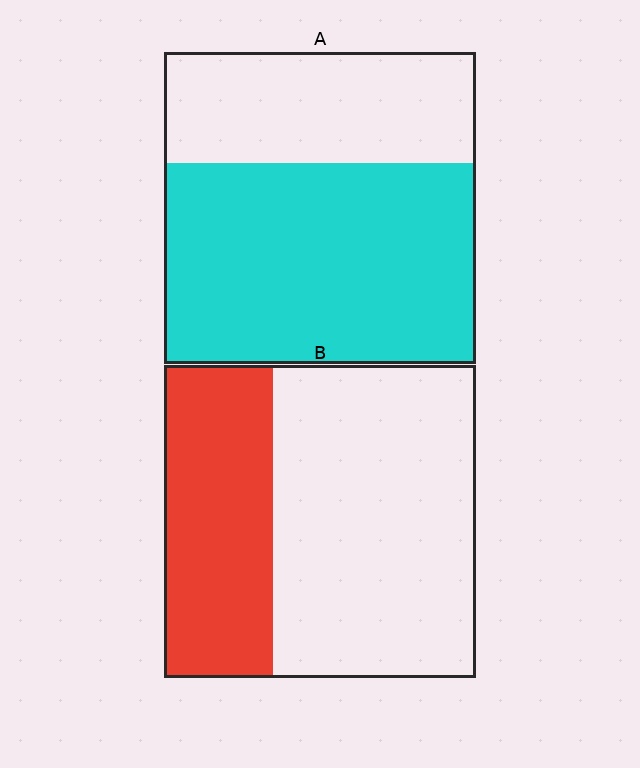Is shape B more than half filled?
No.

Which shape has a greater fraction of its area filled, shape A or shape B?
Shape A.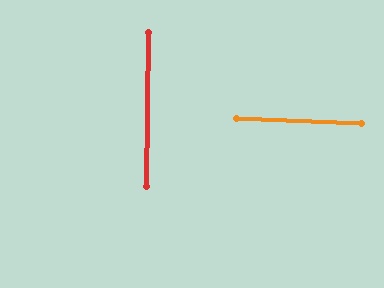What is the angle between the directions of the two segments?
Approximately 89 degrees.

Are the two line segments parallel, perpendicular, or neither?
Perpendicular — they meet at approximately 89°.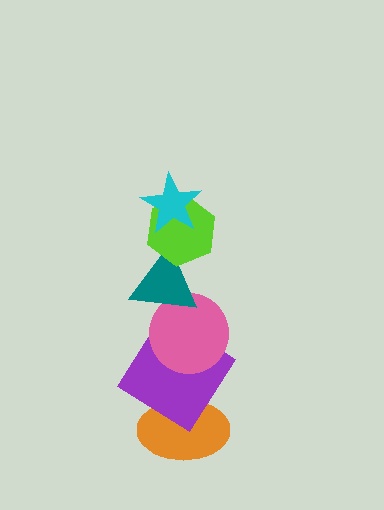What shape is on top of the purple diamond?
The pink circle is on top of the purple diamond.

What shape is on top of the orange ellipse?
The purple diamond is on top of the orange ellipse.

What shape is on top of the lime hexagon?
The cyan star is on top of the lime hexagon.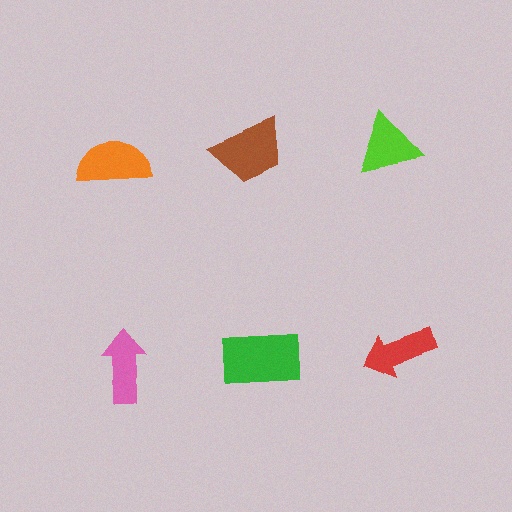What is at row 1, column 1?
An orange semicircle.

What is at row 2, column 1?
A pink arrow.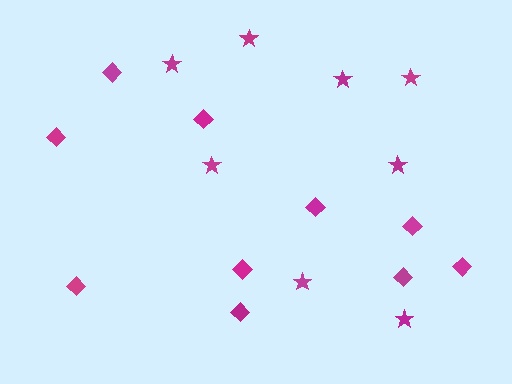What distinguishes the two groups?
There are 2 groups: one group of diamonds (10) and one group of stars (8).